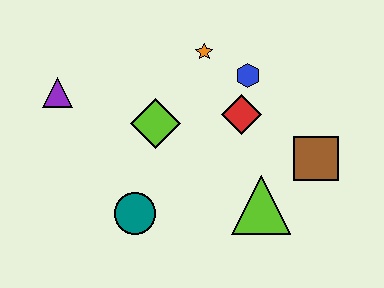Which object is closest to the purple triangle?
The lime diamond is closest to the purple triangle.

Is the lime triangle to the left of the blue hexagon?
No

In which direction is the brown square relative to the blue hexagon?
The brown square is below the blue hexagon.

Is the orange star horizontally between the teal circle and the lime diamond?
No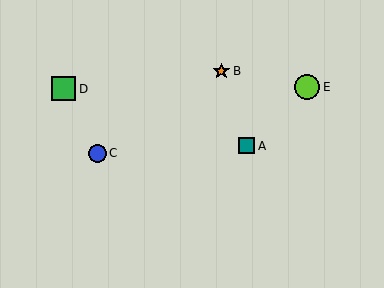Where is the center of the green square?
The center of the green square is at (64, 89).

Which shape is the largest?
The lime circle (labeled E) is the largest.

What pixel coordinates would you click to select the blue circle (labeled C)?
Click at (97, 153) to select the blue circle C.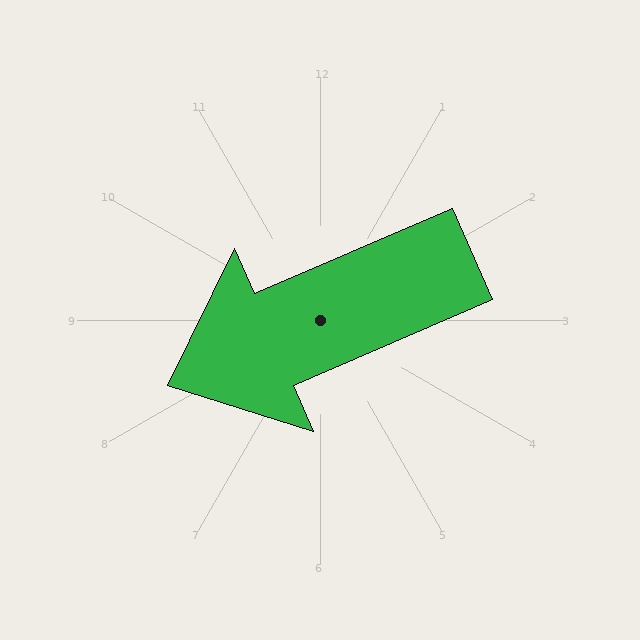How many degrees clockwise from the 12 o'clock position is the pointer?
Approximately 247 degrees.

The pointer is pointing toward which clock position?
Roughly 8 o'clock.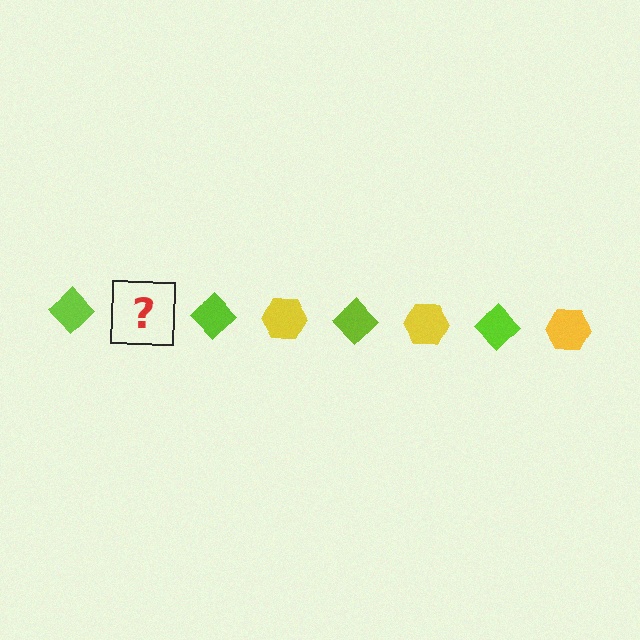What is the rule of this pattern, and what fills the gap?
The rule is that the pattern alternates between lime diamond and yellow hexagon. The gap should be filled with a yellow hexagon.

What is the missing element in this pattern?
The missing element is a yellow hexagon.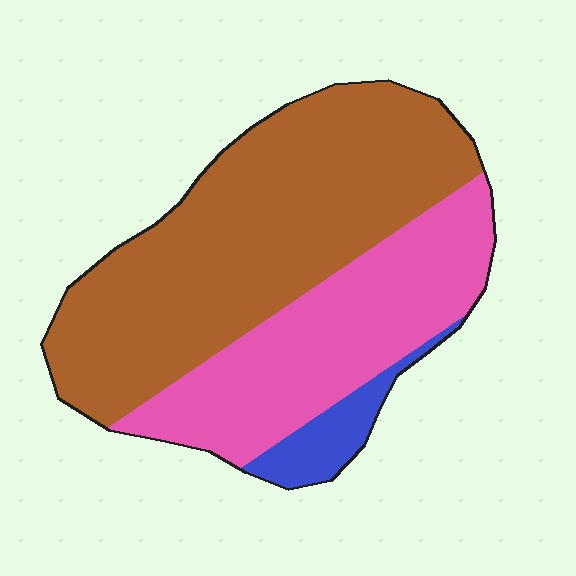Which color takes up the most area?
Brown, at roughly 60%.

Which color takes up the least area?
Blue, at roughly 5%.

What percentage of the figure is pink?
Pink covers about 35% of the figure.